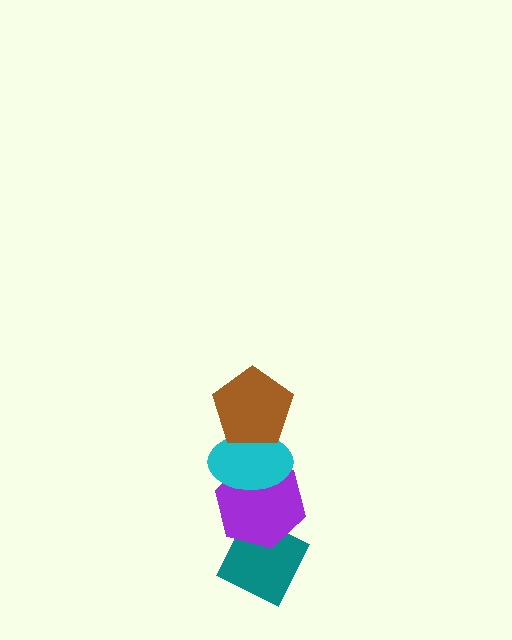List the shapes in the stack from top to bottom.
From top to bottom: the brown pentagon, the cyan ellipse, the purple hexagon, the teal diamond.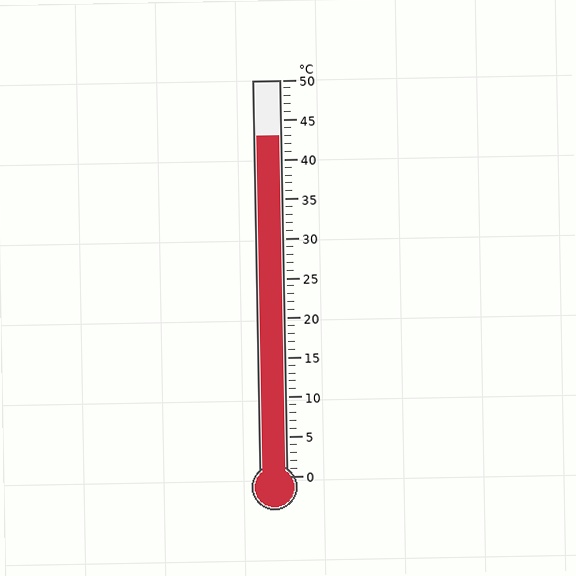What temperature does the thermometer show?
The thermometer shows approximately 43°C.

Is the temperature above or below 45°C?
The temperature is below 45°C.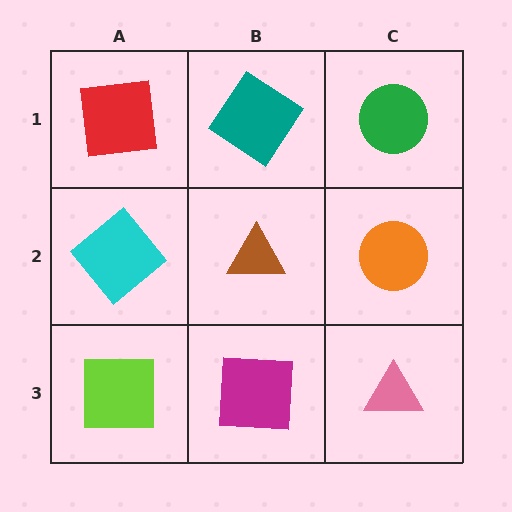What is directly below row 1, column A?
A cyan diamond.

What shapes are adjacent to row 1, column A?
A cyan diamond (row 2, column A), a teal diamond (row 1, column B).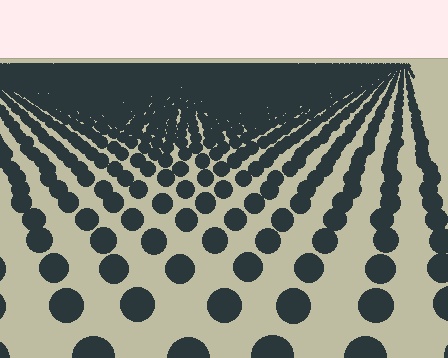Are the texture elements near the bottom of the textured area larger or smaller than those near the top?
Larger. Near the bottom, elements are closer to the viewer and appear at a bigger on-screen size.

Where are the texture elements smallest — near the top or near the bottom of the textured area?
Near the top.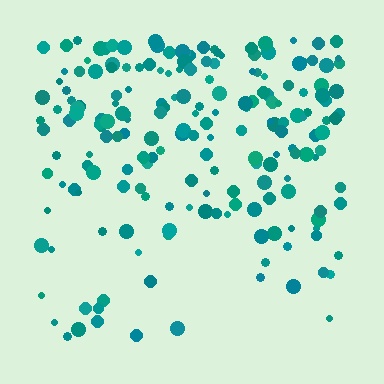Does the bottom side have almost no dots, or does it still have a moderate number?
Still a moderate number, just noticeably fewer than the top.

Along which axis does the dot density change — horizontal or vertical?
Vertical.